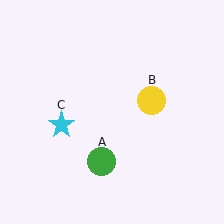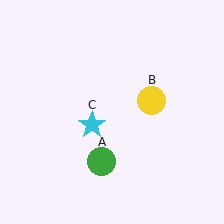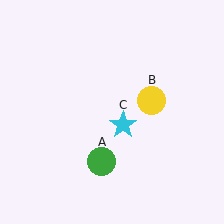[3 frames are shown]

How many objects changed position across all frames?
1 object changed position: cyan star (object C).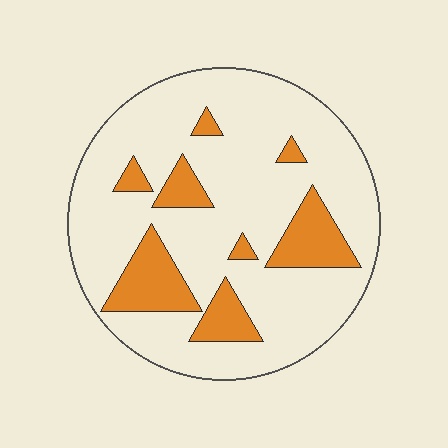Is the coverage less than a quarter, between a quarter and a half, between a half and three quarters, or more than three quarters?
Less than a quarter.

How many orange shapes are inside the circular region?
8.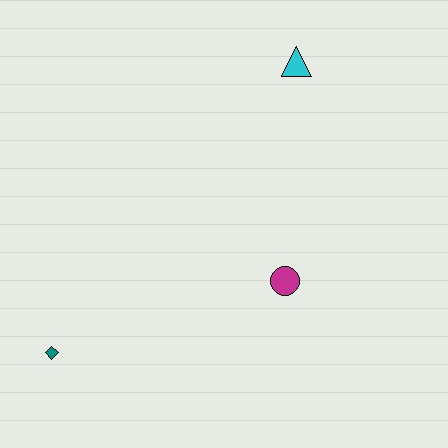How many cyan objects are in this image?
There is 1 cyan object.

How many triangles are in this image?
There is 1 triangle.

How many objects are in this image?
There are 3 objects.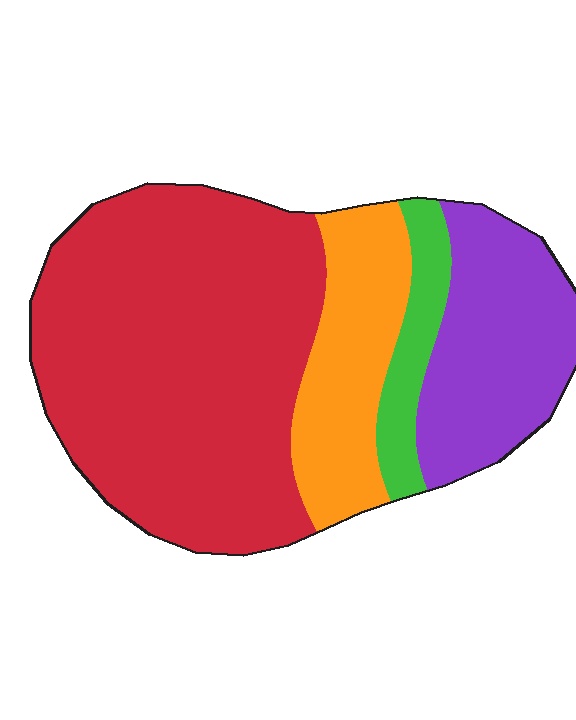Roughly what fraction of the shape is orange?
Orange takes up less than a quarter of the shape.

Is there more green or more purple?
Purple.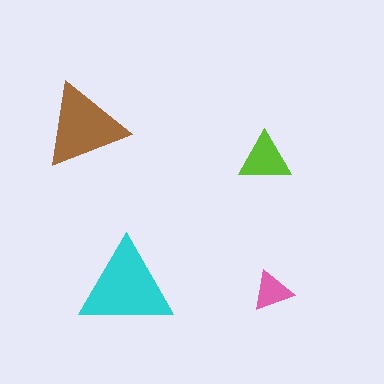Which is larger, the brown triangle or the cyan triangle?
The cyan one.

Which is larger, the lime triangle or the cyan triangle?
The cyan one.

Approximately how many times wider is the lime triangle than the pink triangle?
About 1.5 times wider.